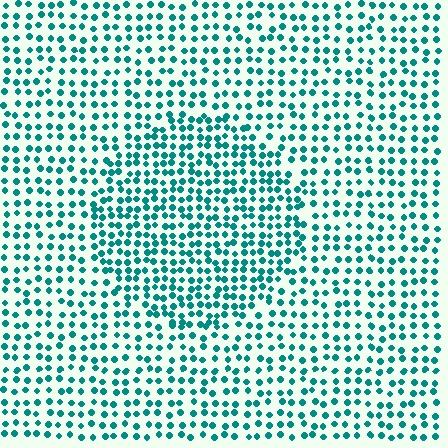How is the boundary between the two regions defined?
The boundary is defined by a change in element density (approximately 1.6x ratio). All elements are the same color, size, and shape.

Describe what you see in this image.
The image contains small teal elements arranged at two different densities. A circle-shaped region is visible where the elements are more densely packed than the surrounding area.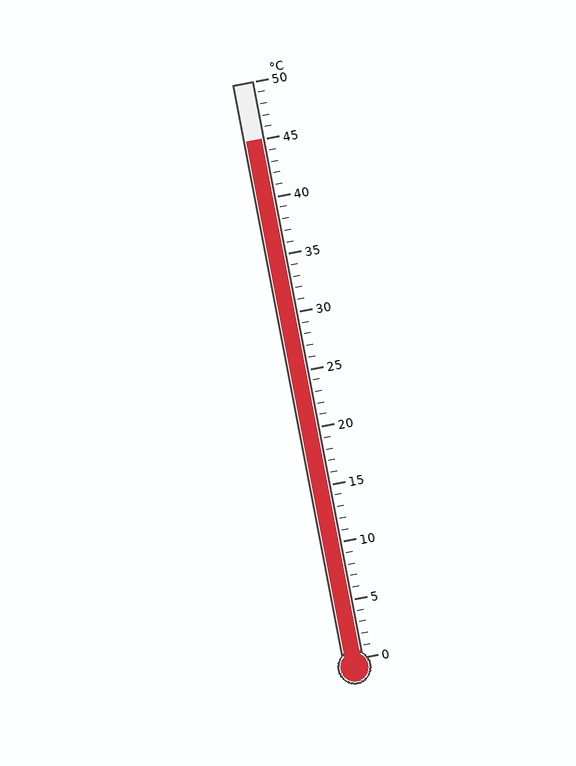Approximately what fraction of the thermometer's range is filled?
The thermometer is filled to approximately 90% of its range.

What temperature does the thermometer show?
The thermometer shows approximately 45°C.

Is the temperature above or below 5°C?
The temperature is above 5°C.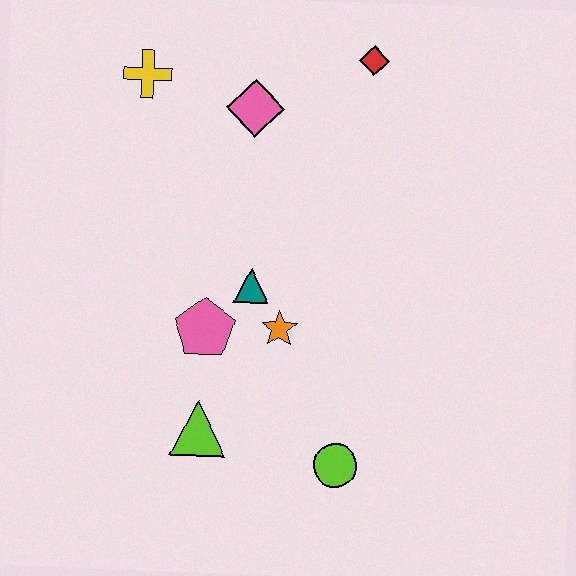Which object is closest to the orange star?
The teal triangle is closest to the orange star.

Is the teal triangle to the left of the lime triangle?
No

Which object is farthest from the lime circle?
The yellow cross is farthest from the lime circle.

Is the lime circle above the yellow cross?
No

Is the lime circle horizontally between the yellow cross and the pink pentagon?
No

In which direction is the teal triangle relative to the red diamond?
The teal triangle is below the red diamond.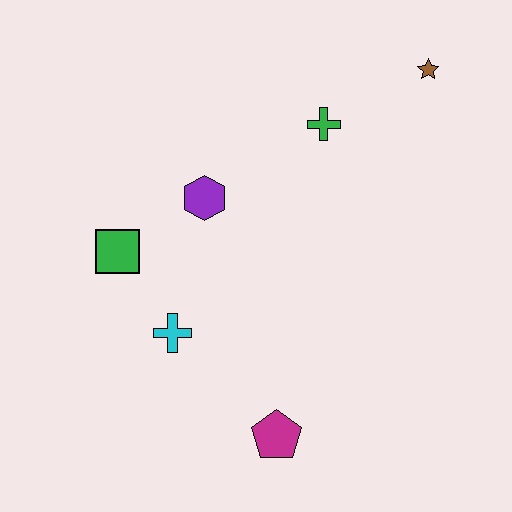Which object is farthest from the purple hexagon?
The brown star is farthest from the purple hexagon.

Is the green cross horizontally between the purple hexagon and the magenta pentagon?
No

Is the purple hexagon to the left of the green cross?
Yes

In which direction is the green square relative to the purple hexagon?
The green square is to the left of the purple hexagon.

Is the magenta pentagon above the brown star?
No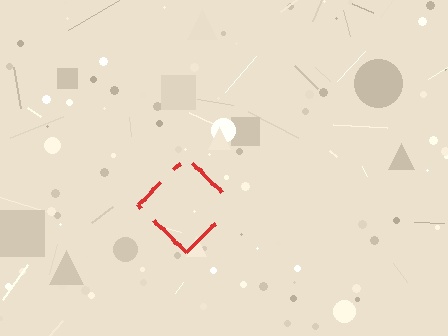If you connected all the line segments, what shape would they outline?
They would outline a diamond.